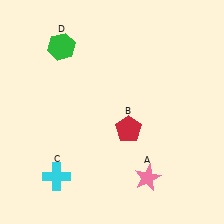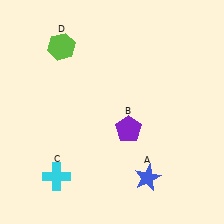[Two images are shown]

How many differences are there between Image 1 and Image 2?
There are 3 differences between the two images.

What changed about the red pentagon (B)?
In Image 1, B is red. In Image 2, it changed to purple.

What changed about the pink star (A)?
In Image 1, A is pink. In Image 2, it changed to blue.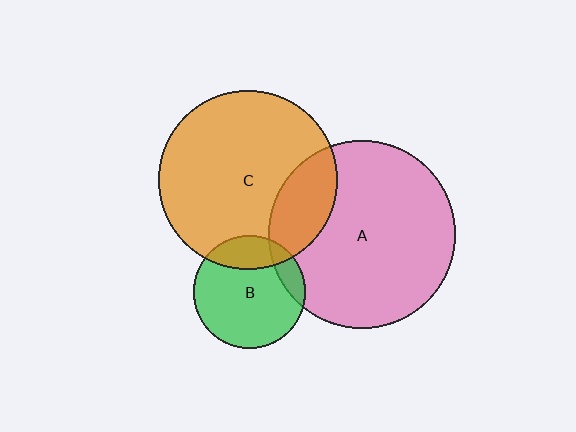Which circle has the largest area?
Circle A (pink).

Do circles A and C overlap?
Yes.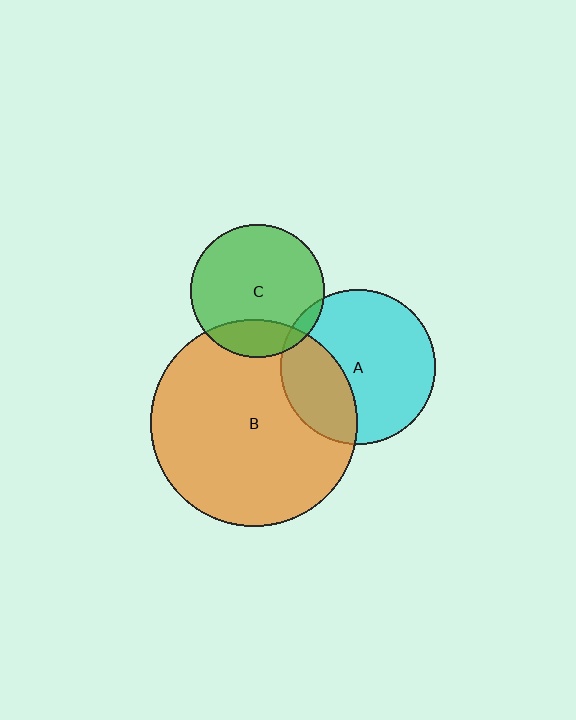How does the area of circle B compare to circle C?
Approximately 2.4 times.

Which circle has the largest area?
Circle B (orange).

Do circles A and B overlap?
Yes.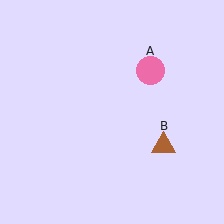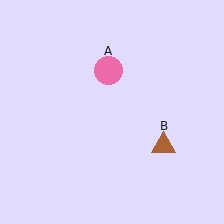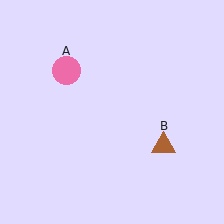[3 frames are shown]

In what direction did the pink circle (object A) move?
The pink circle (object A) moved left.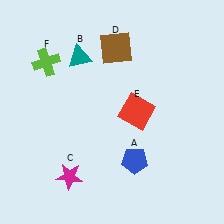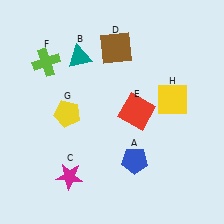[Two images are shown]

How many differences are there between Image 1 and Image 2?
There are 2 differences between the two images.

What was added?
A yellow pentagon (G), a yellow square (H) were added in Image 2.